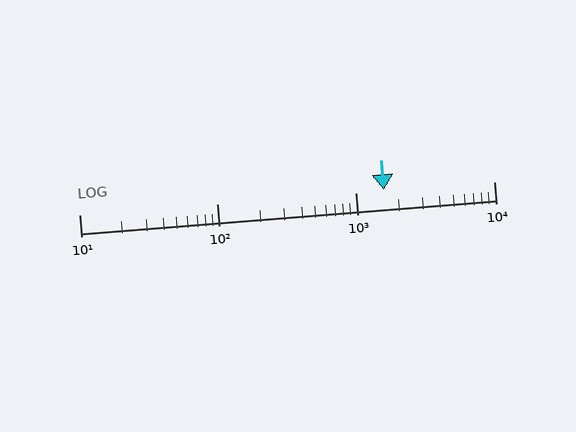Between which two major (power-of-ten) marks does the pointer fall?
The pointer is between 1000 and 10000.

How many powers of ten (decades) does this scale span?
The scale spans 3 decades, from 10 to 10000.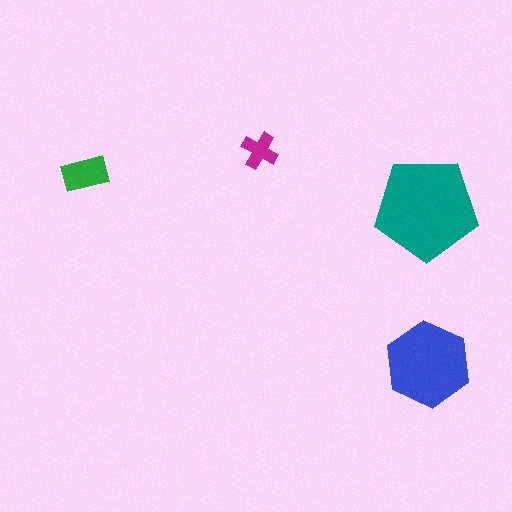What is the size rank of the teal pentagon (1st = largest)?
1st.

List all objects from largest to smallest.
The teal pentagon, the blue hexagon, the green rectangle, the magenta cross.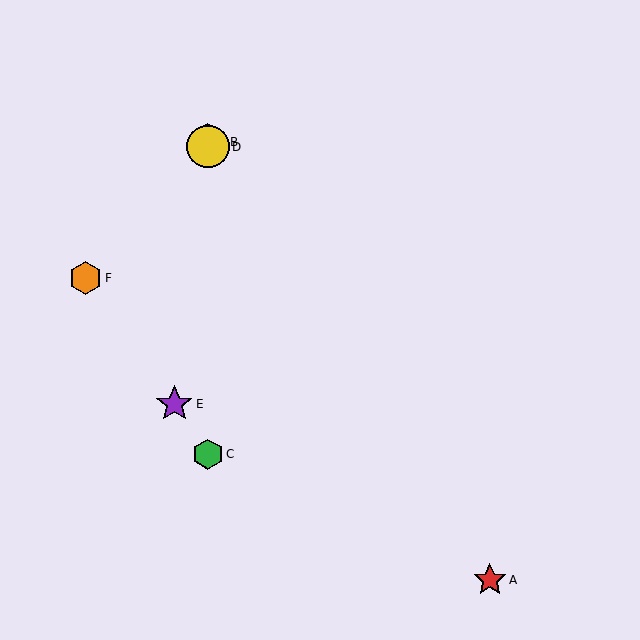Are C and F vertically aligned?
No, C is at x≈208 and F is at x≈86.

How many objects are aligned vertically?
3 objects (B, C, D) are aligned vertically.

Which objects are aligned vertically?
Objects B, C, D are aligned vertically.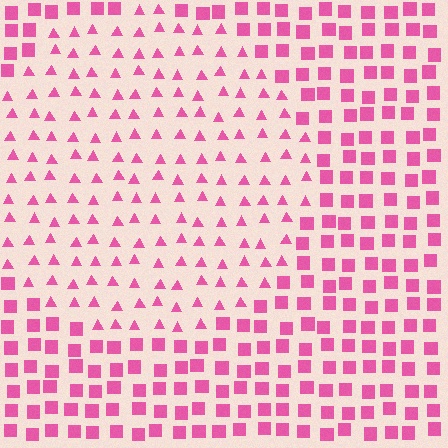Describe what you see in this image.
The image is filled with small pink elements arranged in a uniform grid. A circle-shaped region contains triangles, while the surrounding area contains squares. The boundary is defined purely by the change in element shape.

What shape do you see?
I see a circle.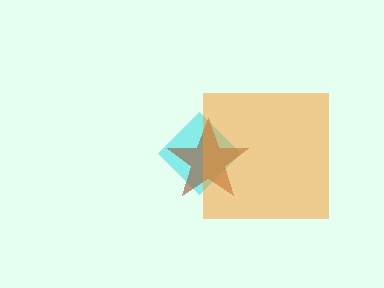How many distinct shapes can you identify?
There are 3 distinct shapes: a cyan diamond, a brown star, an orange square.